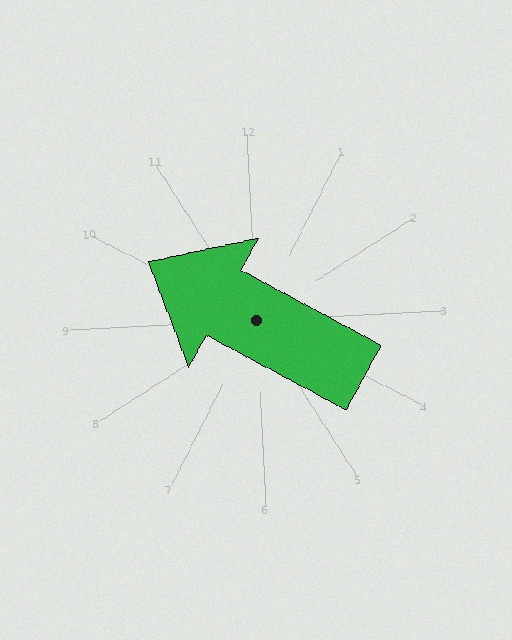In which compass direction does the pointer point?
Northwest.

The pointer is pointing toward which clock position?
Roughly 10 o'clock.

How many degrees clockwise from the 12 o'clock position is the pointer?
Approximately 301 degrees.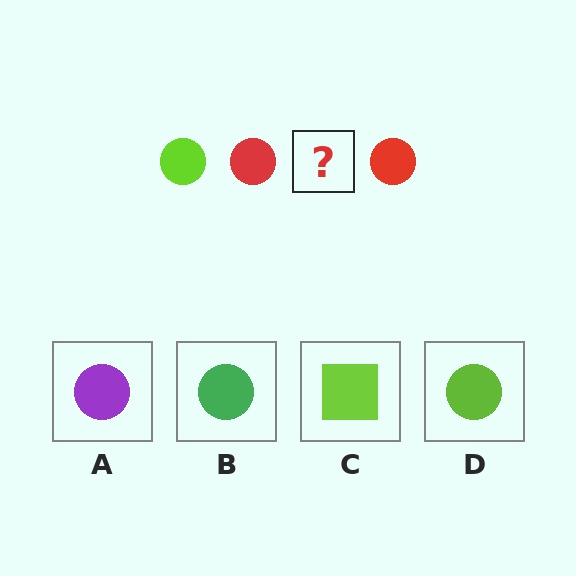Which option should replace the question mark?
Option D.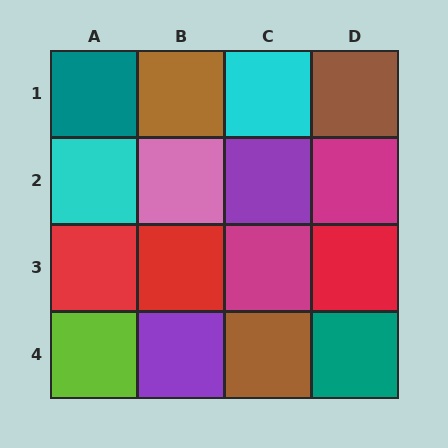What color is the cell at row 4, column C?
Brown.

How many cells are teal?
2 cells are teal.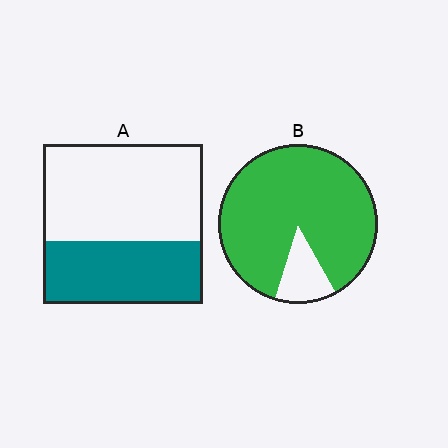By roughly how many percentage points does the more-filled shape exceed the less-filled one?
By roughly 50 percentage points (B over A).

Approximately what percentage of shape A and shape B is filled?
A is approximately 40% and B is approximately 85%.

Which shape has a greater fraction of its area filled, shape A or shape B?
Shape B.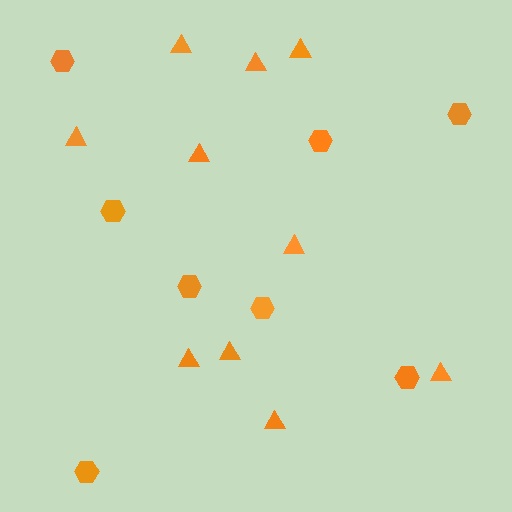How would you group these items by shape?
There are 2 groups: one group of triangles (10) and one group of hexagons (8).